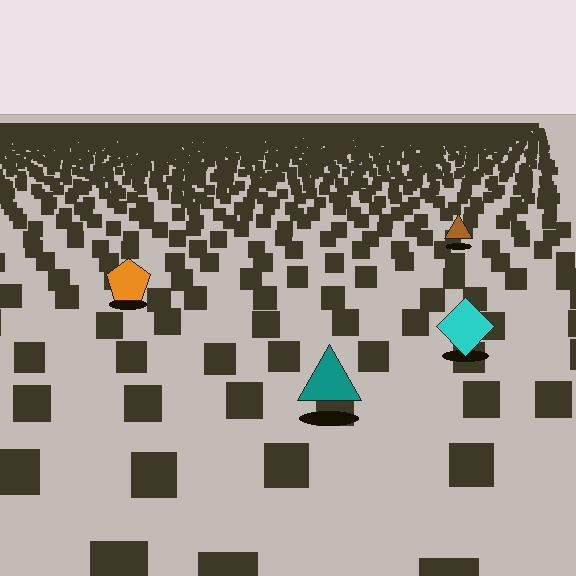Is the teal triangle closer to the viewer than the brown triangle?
Yes. The teal triangle is closer — you can tell from the texture gradient: the ground texture is coarser near it.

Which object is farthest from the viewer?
The brown triangle is farthest from the viewer. It appears smaller and the ground texture around it is denser.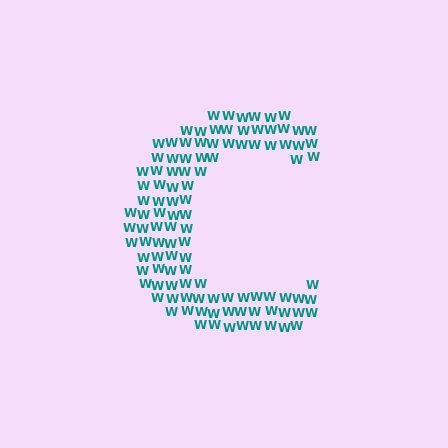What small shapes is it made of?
It is made of small letter W's.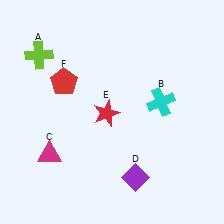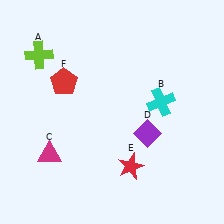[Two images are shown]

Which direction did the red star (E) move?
The red star (E) moved down.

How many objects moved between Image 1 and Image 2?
2 objects moved between the two images.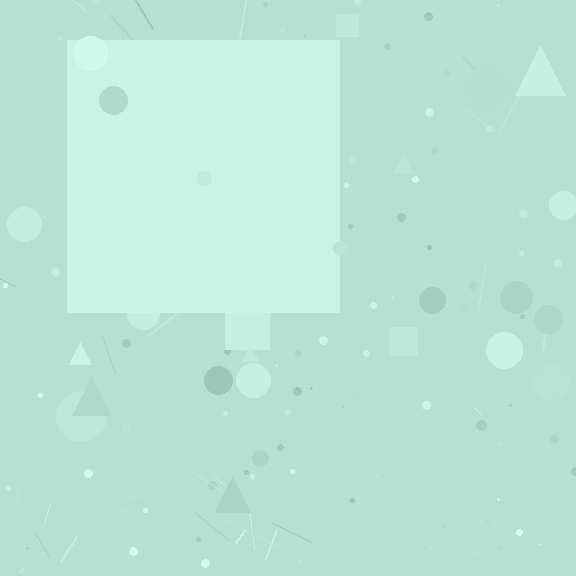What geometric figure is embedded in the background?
A square is embedded in the background.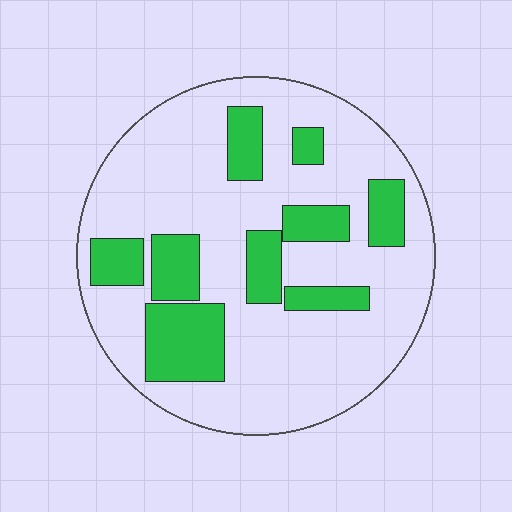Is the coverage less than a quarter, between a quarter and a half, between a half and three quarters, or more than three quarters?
Between a quarter and a half.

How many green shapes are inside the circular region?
9.